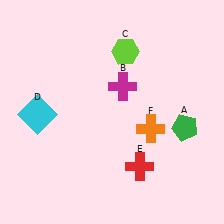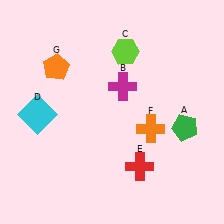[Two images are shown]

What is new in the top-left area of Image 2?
An orange pentagon (G) was added in the top-left area of Image 2.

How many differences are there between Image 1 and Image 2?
There is 1 difference between the two images.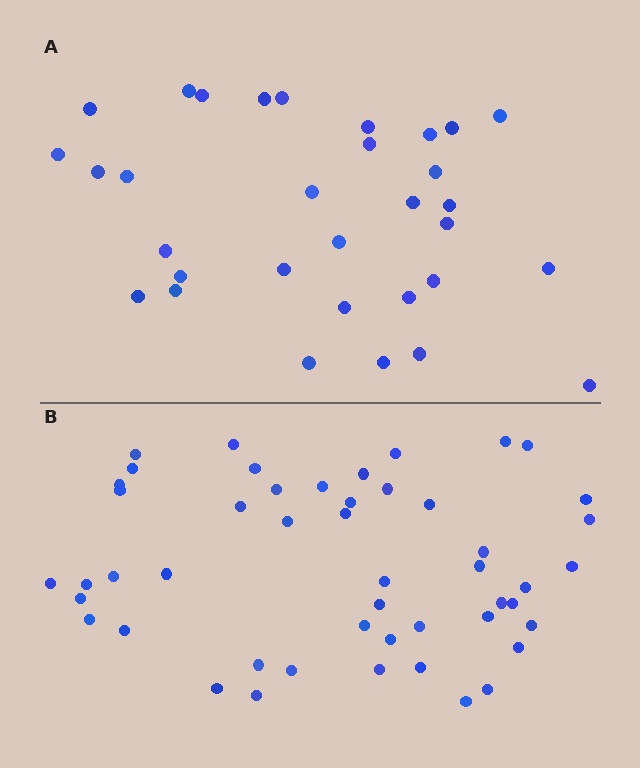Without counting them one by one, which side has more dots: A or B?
Region B (the bottom region) has more dots.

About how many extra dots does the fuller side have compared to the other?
Region B has approximately 15 more dots than region A.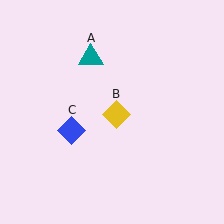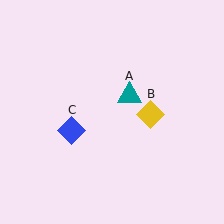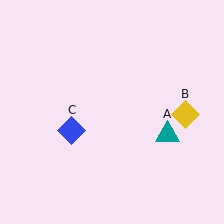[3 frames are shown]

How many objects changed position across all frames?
2 objects changed position: teal triangle (object A), yellow diamond (object B).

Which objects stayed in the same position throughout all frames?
Blue diamond (object C) remained stationary.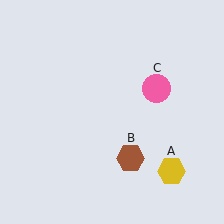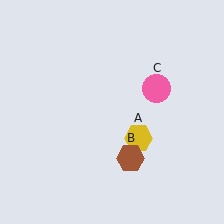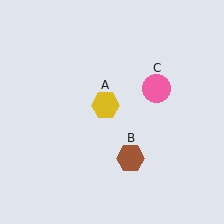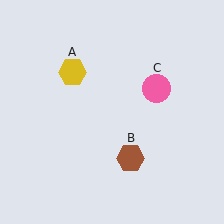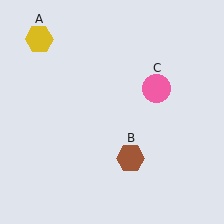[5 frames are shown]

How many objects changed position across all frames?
1 object changed position: yellow hexagon (object A).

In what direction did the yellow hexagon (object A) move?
The yellow hexagon (object A) moved up and to the left.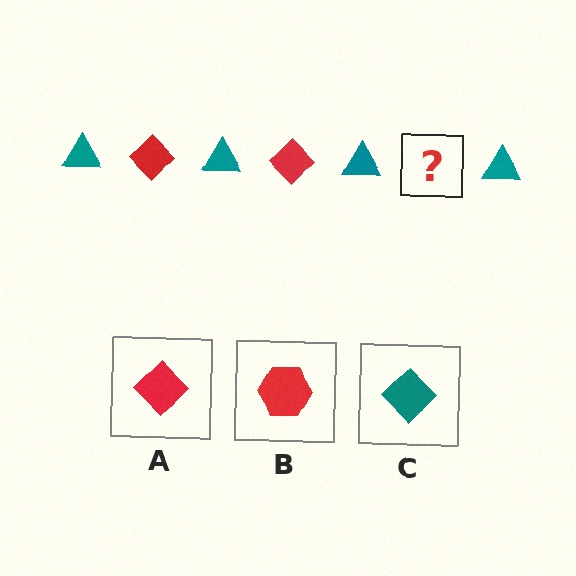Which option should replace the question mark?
Option A.